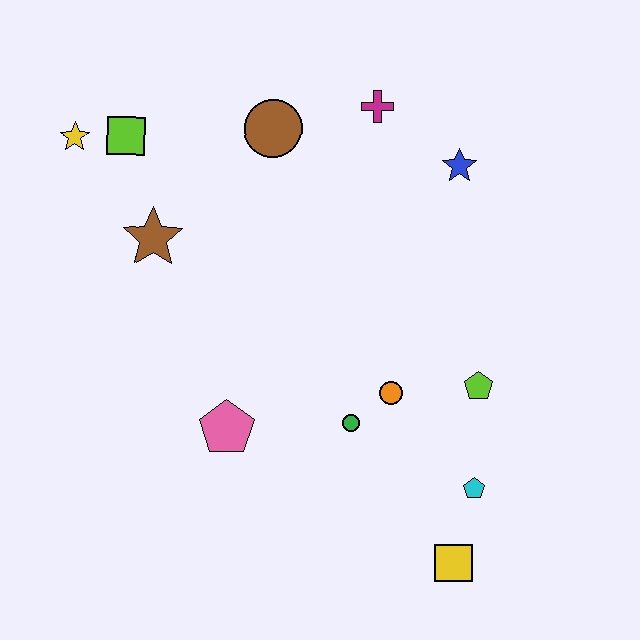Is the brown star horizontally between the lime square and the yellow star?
No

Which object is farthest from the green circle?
The yellow star is farthest from the green circle.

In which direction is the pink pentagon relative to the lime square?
The pink pentagon is below the lime square.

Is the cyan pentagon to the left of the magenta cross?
No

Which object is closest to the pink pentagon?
The green circle is closest to the pink pentagon.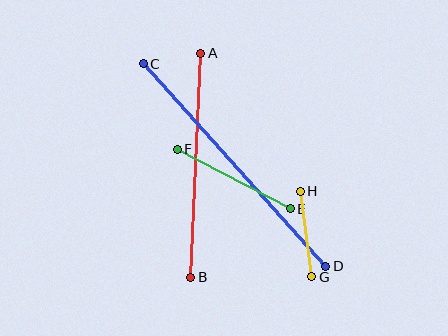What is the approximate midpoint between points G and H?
The midpoint is at approximately (306, 234) pixels.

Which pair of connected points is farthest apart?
Points C and D are farthest apart.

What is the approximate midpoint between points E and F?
The midpoint is at approximately (234, 179) pixels.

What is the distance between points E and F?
The distance is approximately 128 pixels.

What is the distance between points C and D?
The distance is approximately 273 pixels.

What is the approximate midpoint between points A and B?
The midpoint is at approximately (196, 165) pixels.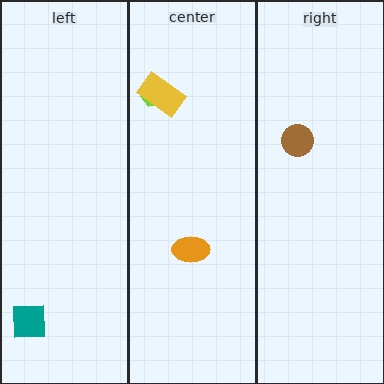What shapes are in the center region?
The lime hexagon, the yellow rectangle, the orange ellipse.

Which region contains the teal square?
The left region.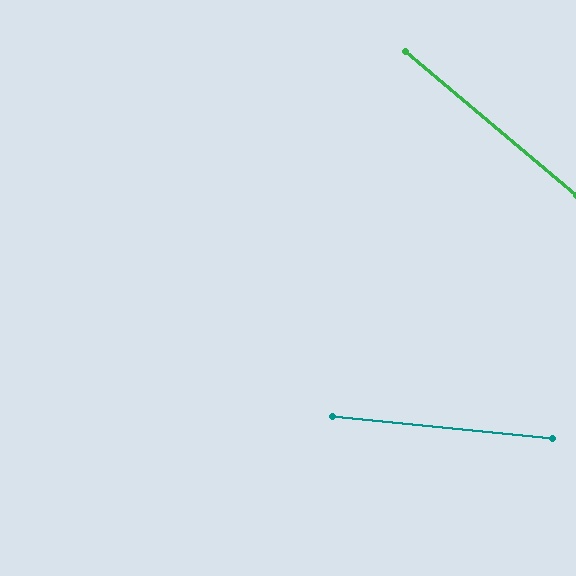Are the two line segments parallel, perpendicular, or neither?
Neither parallel nor perpendicular — they differ by about 34°.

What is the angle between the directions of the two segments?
Approximately 34 degrees.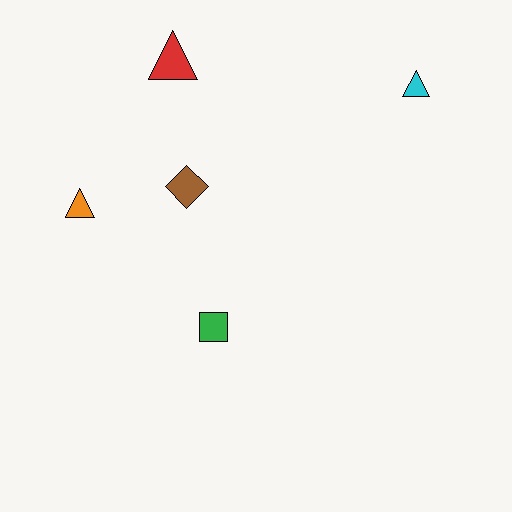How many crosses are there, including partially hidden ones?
There are no crosses.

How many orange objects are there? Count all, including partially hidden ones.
There is 1 orange object.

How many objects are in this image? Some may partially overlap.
There are 5 objects.